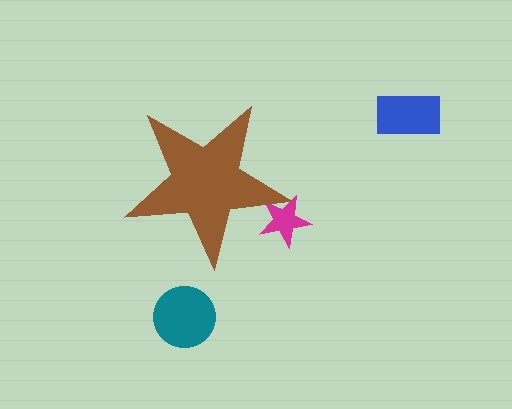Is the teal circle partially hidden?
No, the teal circle is fully visible.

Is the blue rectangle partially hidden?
No, the blue rectangle is fully visible.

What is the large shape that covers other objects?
A brown star.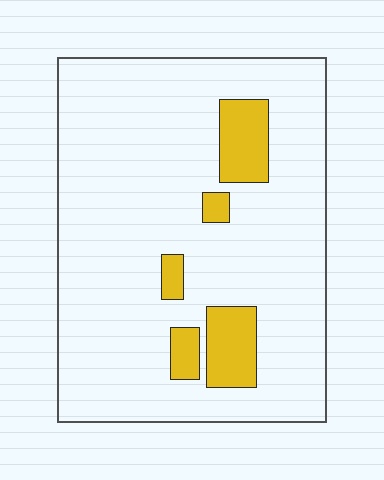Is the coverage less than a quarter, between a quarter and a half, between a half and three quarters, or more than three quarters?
Less than a quarter.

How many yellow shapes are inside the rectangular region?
5.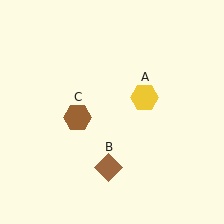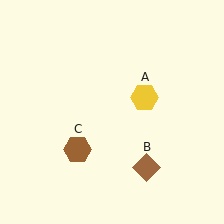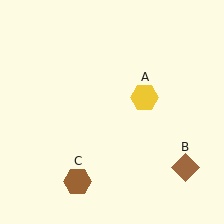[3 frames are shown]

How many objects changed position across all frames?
2 objects changed position: brown diamond (object B), brown hexagon (object C).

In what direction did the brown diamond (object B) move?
The brown diamond (object B) moved right.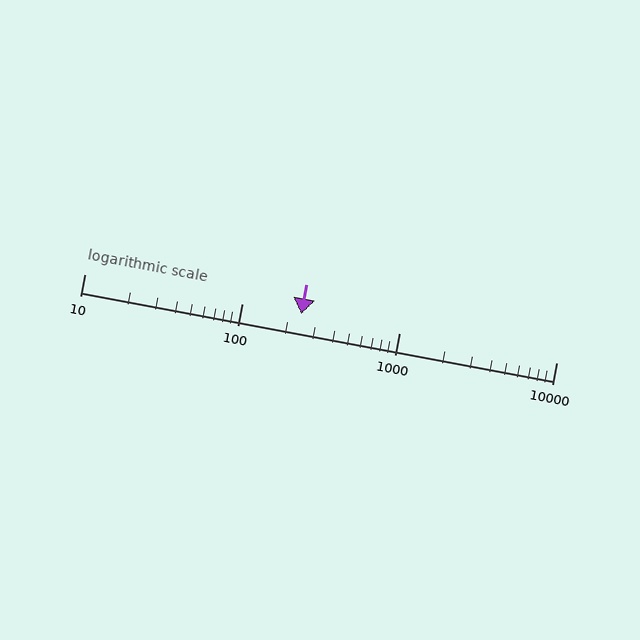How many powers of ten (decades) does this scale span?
The scale spans 3 decades, from 10 to 10000.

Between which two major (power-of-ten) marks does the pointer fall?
The pointer is between 100 and 1000.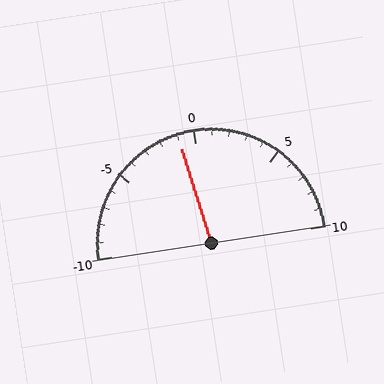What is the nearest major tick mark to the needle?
The nearest major tick mark is 0.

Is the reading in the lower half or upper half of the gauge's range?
The reading is in the lower half of the range (-10 to 10).